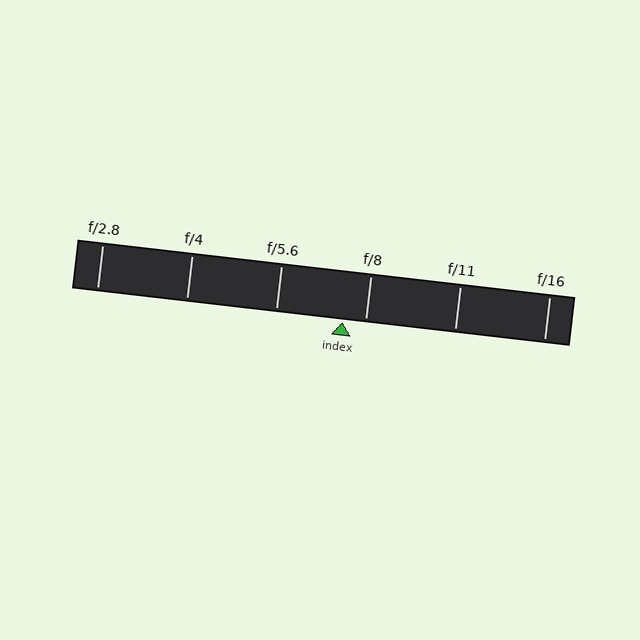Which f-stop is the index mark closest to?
The index mark is closest to f/8.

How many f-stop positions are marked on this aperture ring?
There are 6 f-stop positions marked.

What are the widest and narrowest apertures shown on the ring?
The widest aperture shown is f/2.8 and the narrowest is f/16.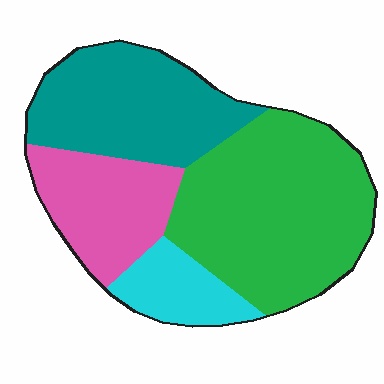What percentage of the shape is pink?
Pink takes up about one fifth (1/5) of the shape.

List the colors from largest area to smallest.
From largest to smallest: green, teal, pink, cyan.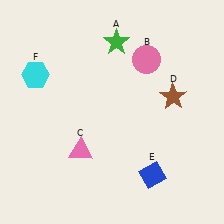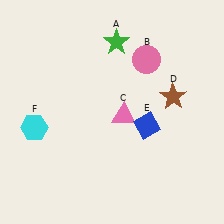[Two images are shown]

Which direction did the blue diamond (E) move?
The blue diamond (E) moved up.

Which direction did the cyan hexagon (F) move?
The cyan hexagon (F) moved down.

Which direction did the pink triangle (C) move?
The pink triangle (C) moved right.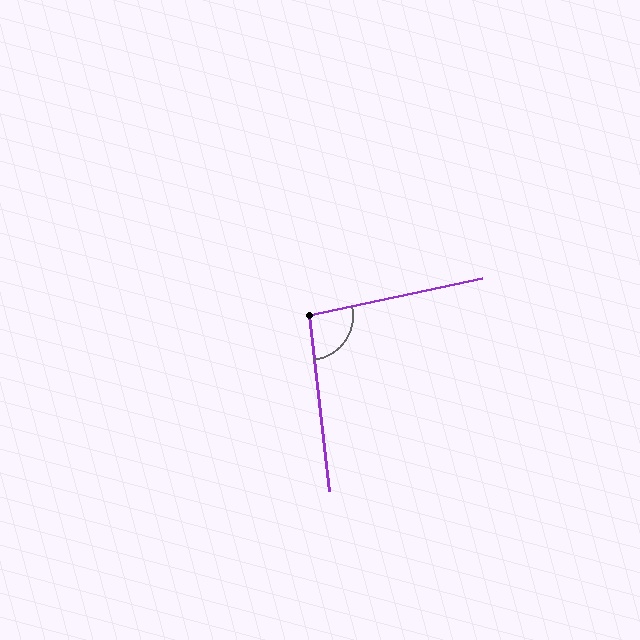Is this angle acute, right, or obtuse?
It is obtuse.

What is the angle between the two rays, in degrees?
Approximately 96 degrees.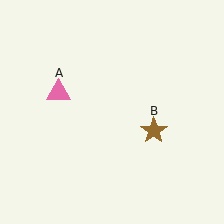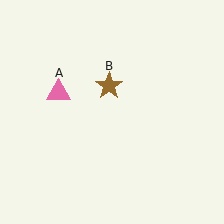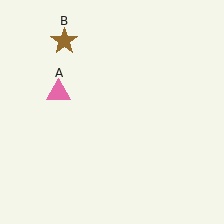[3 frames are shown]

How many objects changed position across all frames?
1 object changed position: brown star (object B).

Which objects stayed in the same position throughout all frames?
Pink triangle (object A) remained stationary.